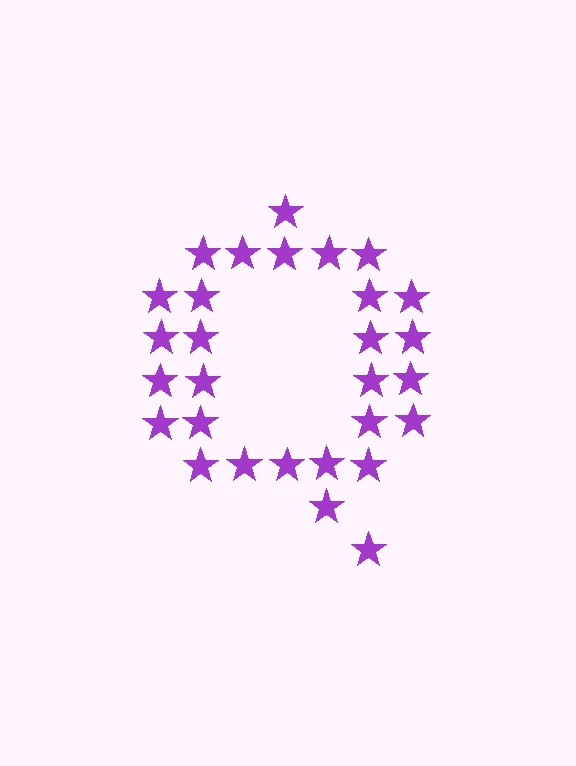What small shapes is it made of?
It is made of small stars.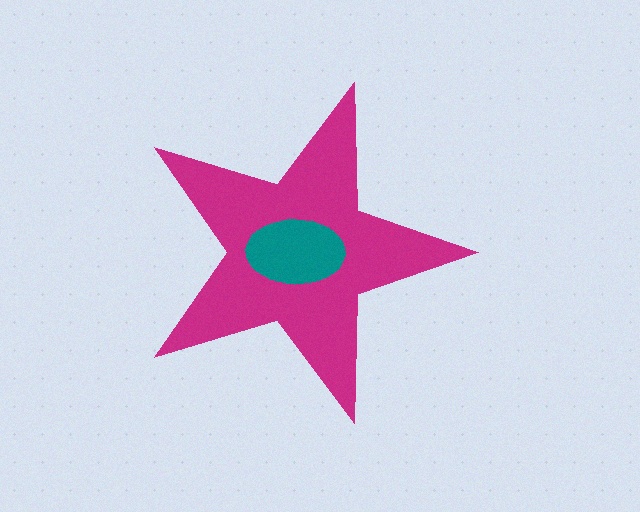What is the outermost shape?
The magenta star.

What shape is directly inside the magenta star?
The teal ellipse.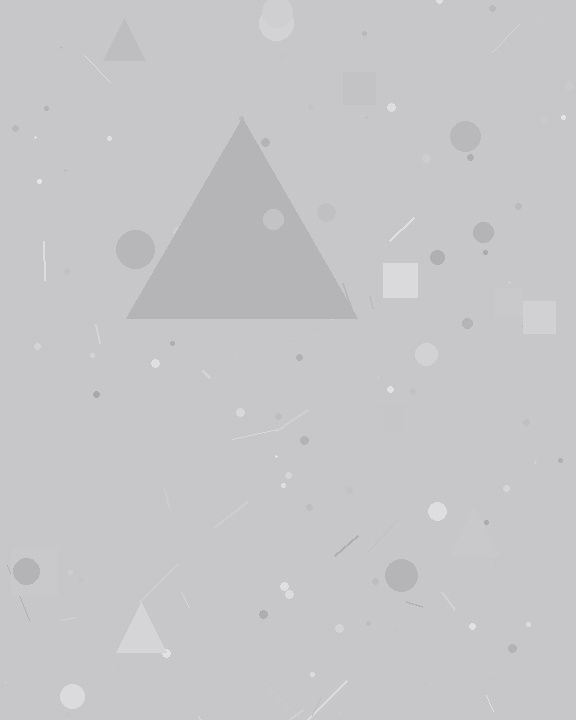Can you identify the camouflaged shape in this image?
The camouflaged shape is a triangle.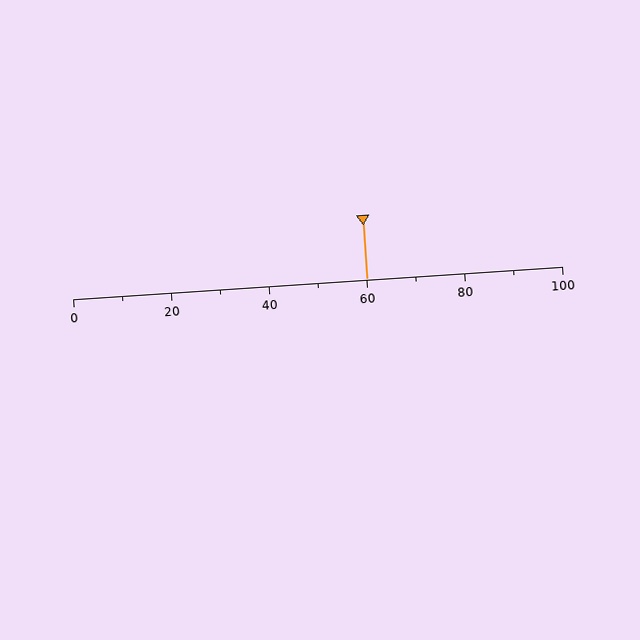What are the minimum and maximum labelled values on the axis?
The axis runs from 0 to 100.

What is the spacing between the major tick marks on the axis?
The major ticks are spaced 20 apart.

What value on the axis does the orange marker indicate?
The marker indicates approximately 60.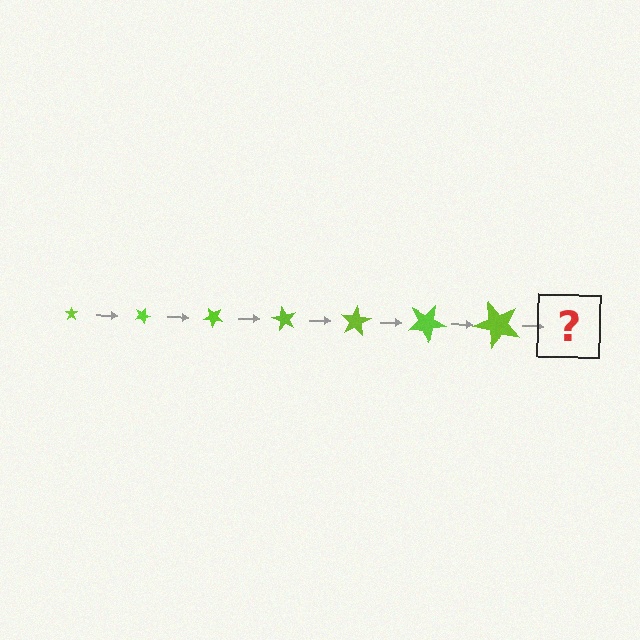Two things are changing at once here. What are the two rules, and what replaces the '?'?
The two rules are that the star grows larger each step and it rotates 20 degrees each step. The '?' should be a star, larger than the previous one and rotated 140 degrees from the start.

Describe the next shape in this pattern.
It should be a star, larger than the previous one and rotated 140 degrees from the start.